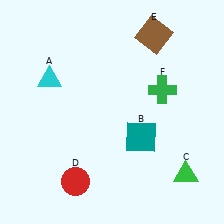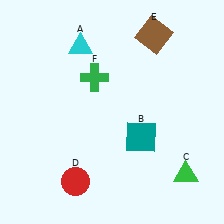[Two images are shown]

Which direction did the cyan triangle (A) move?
The cyan triangle (A) moved up.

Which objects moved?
The objects that moved are: the cyan triangle (A), the green cross (F).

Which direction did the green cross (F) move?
The green cross (F) moved left.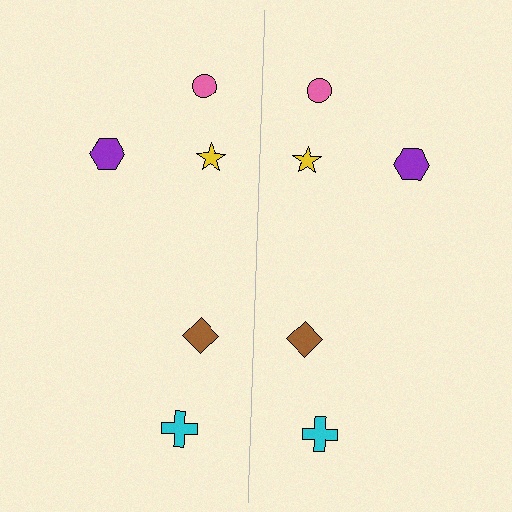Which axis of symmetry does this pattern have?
The pattern has a vertical axis of symmetry running through the center of the image.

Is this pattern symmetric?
Yes, this pattern has bilateral (reflection) symmetry.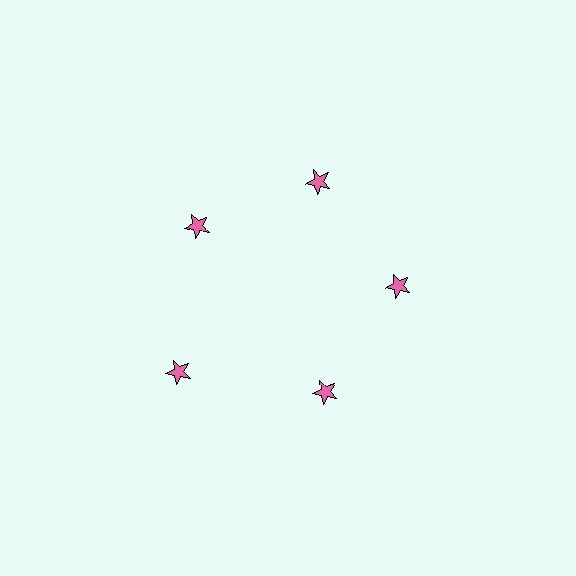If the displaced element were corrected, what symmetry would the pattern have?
It would have 5-fold rotational symmetry — the pattern would map onto itself every 72 degrees.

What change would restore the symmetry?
The symmetry would be restored by moving it inward, back onto the ring so that all 5 stars sit at equal angles and equal distance from the center.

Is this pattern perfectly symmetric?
No. The 5 pink stars are arranged in a ring, but one element near the 8 o'clock position is pushed outward from the center, breaking the 5-fold rotational symmetry.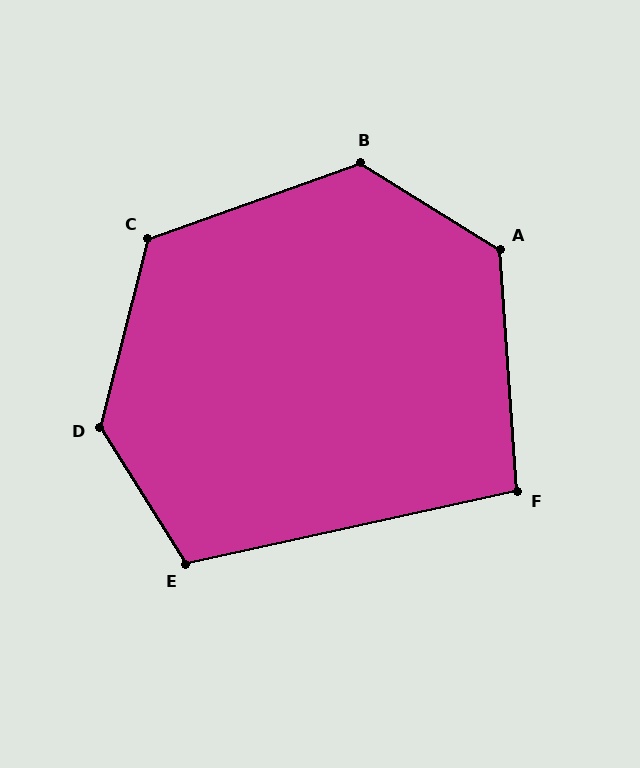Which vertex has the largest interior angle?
D, at approximately 133 degrees.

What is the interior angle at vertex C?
Approximately 124 degrees (obtuse).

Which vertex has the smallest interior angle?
F, at approximately 98 degrees.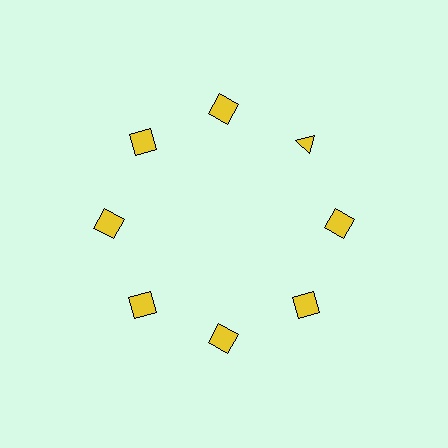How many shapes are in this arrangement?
There are 8 shapes arranged in a ring pattern.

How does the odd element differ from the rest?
It has a different shape: triangle instead of square.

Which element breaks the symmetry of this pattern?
The yellow triangle at roughly the 2 o'clock position breaks the symmetry. All other shapes are yellow squares.